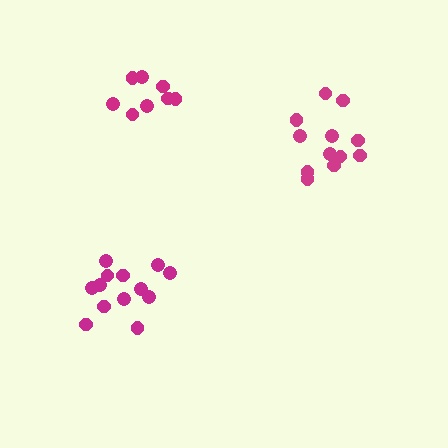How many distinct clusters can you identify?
There are 3 distinct clusters.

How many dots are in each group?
Group 1: 8 dots, Group 2: 13 dots, Group 3: 12 dots (33 total).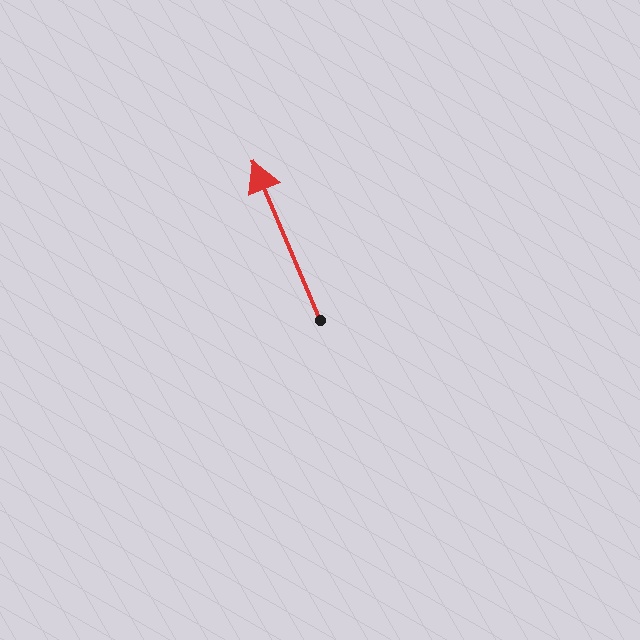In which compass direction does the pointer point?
Northwest.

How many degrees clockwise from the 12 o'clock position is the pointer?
Approximately 337 degrees.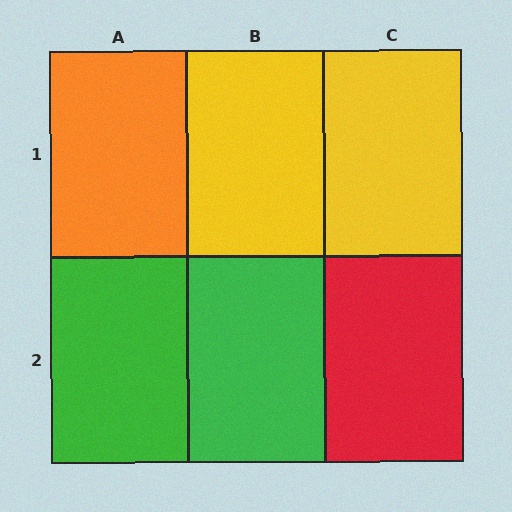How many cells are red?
1 cell is red.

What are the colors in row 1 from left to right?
Orange, yellow, yellow.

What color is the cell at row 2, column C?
Red.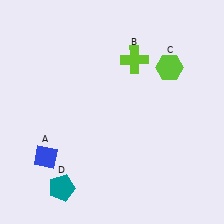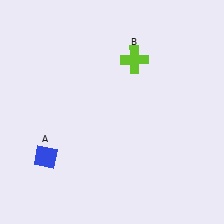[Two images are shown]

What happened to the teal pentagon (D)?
The teal pentagon (D) was removed in Image 2. It was in the bottom-left area of Image 1.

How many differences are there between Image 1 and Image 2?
There are 2 differences between the two images.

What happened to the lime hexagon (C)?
The lime hexagon (C) was removed in Image 2. It was in the top-right area of Image 1.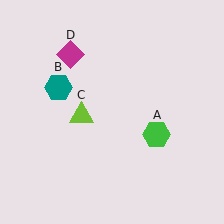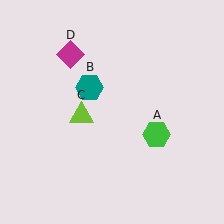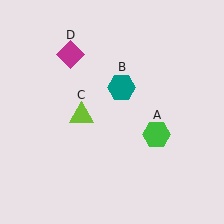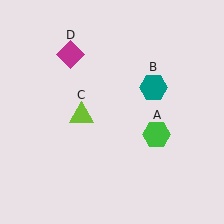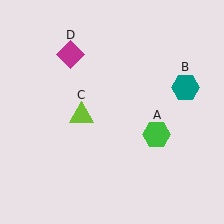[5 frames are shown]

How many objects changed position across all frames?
1 object changed position: teal hexagon (object B).